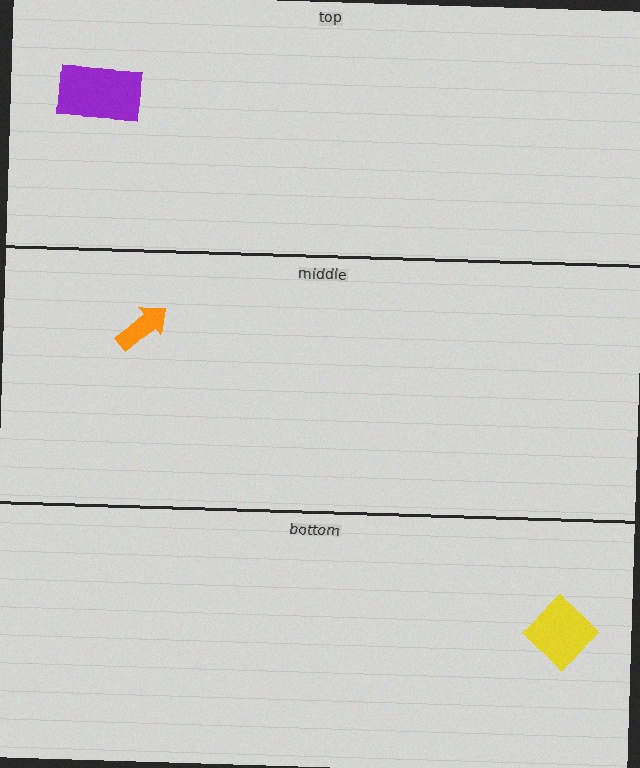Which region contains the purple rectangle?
The top region.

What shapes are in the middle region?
The orange arrow.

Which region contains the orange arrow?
The middle region.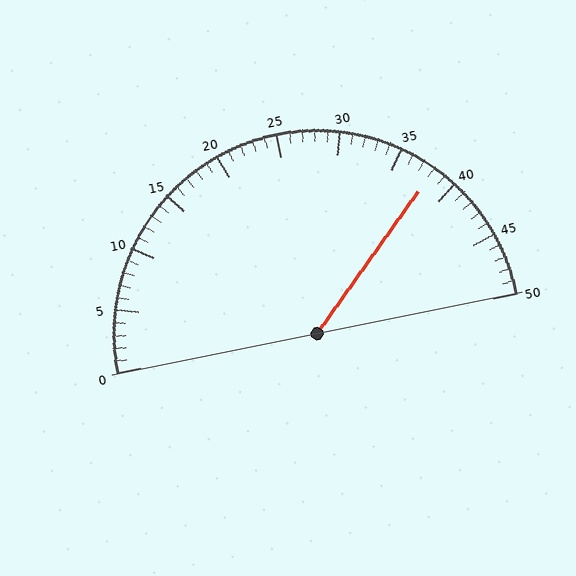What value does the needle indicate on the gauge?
The needle indicates approximately 38.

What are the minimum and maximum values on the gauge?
The gauge ranges from 0 to 50.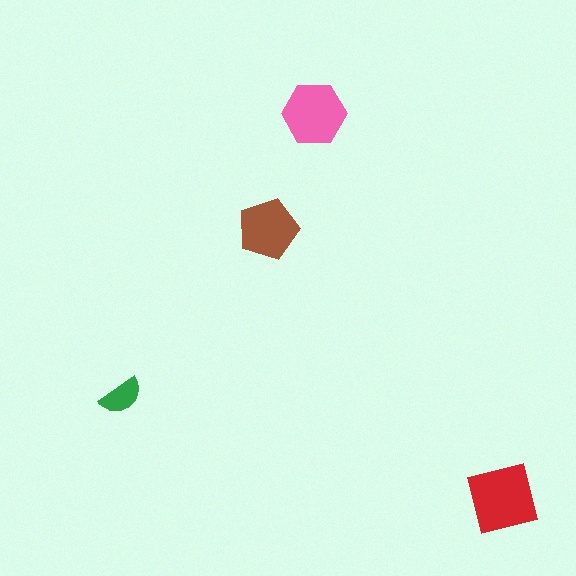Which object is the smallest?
The green semicircle.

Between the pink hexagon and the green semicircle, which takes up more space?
The pink hexagon.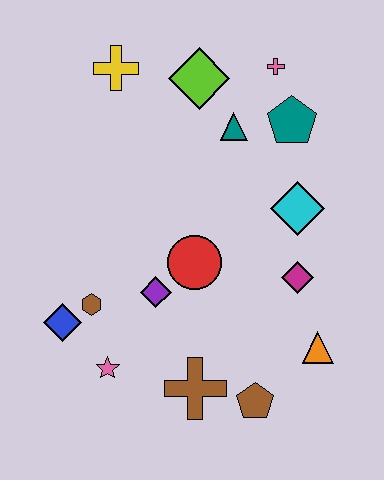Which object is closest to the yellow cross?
The lime diamond is closest to the yellow cross.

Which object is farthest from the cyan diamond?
The blue diamond is farthest from the cyan diamond.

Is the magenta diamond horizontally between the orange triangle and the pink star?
Yes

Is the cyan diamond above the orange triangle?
Yes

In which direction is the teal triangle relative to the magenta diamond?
The teal triangle is above the magenta diamond.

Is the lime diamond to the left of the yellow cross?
No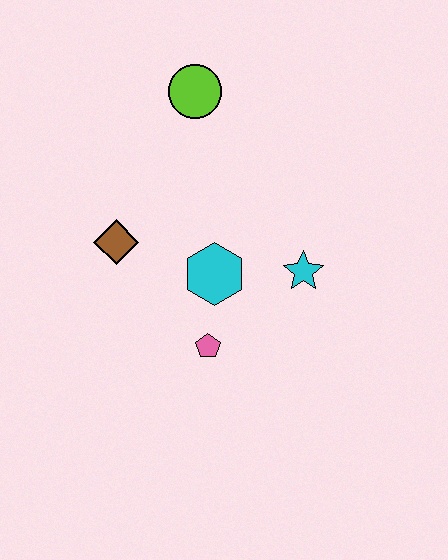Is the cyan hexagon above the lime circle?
No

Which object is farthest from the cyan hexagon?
The lime circle is farthest from the cyan hexagon.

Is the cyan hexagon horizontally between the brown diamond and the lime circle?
No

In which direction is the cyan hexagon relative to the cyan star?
The cyan hexagon is to the left of the cyan star.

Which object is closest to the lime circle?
The brown diamond is closest to the lime circle.